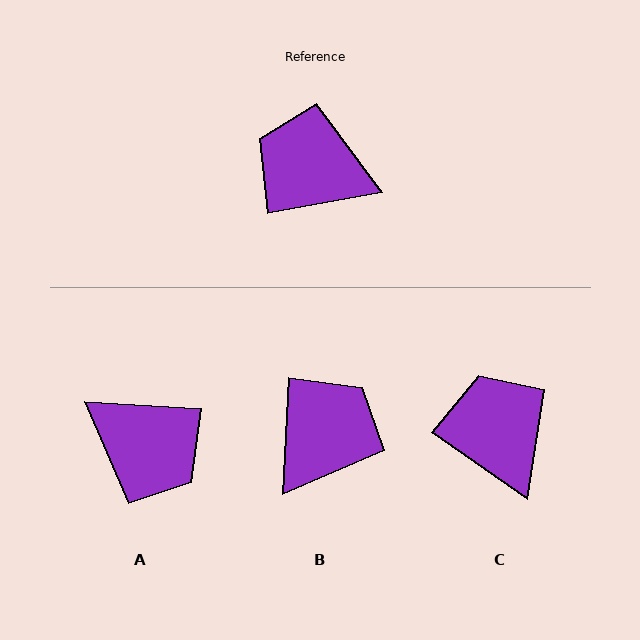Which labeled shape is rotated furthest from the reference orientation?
A, about 166 degrees away.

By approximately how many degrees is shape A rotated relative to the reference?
Approximately 166 degrees counter-clockwise.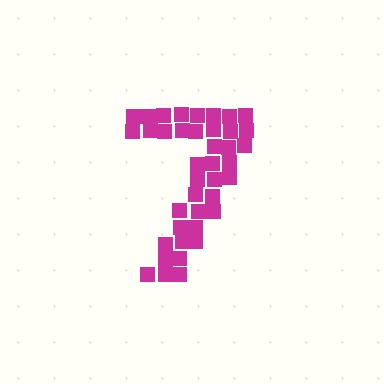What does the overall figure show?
The overall figure shows the digit 7.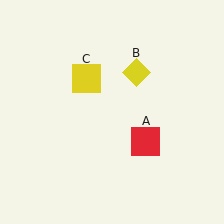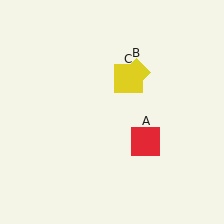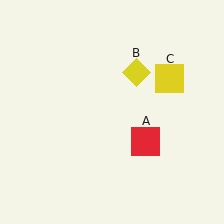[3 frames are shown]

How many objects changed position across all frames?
1 object changed position: yellow square (object C).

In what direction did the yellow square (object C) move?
The yellow square (object C) moved right.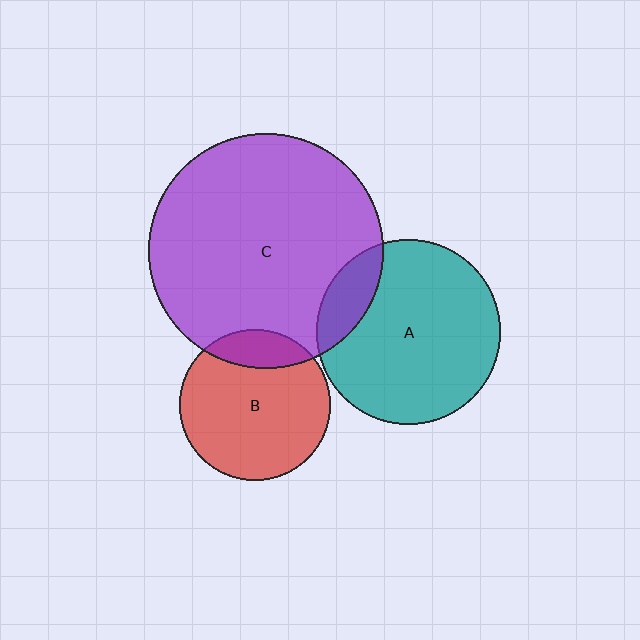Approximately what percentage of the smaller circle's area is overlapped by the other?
Approximately 15%.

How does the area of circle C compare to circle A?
Approximately 1.6 times.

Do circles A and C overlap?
Yes.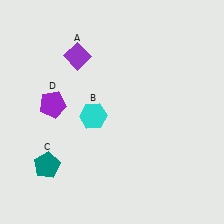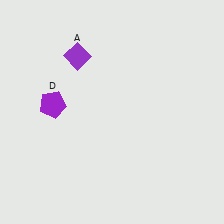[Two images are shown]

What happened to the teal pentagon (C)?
The teal pentagon (C) was removed in Image 2. It was in the bottom-left area of Image 1.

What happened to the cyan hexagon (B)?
The cyan hexagon (B) was removed in Image 2. It was in the bottom-left area of Image 1.